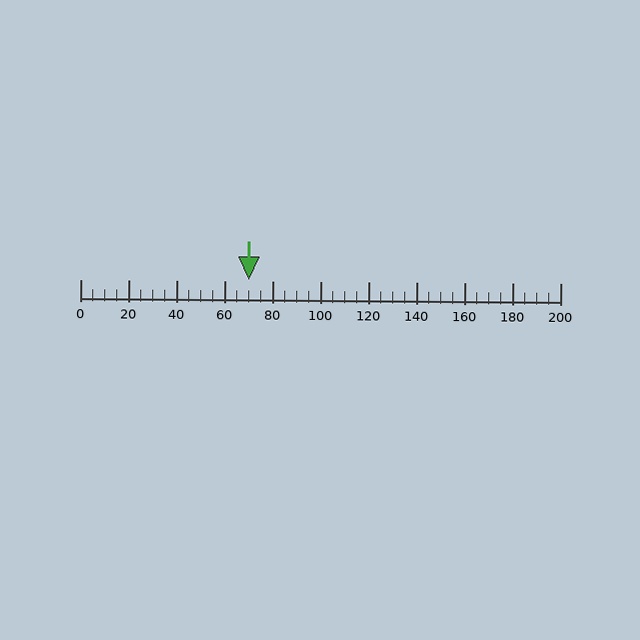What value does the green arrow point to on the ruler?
The green arrow points to approximately 70.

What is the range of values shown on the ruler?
The ruler shows values from 0 to 200.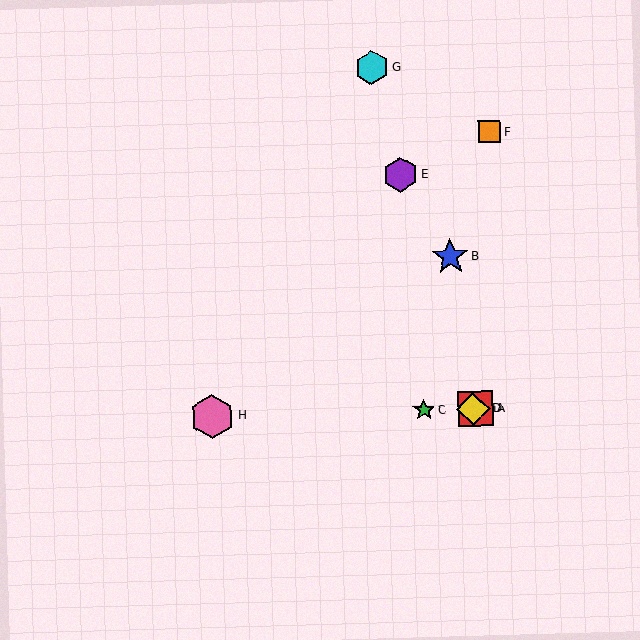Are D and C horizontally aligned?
Yes, both are at y≈409.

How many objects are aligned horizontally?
4 objects (A, C, D, H) are aligned horizontally.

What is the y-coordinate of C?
Object C is at y≈410.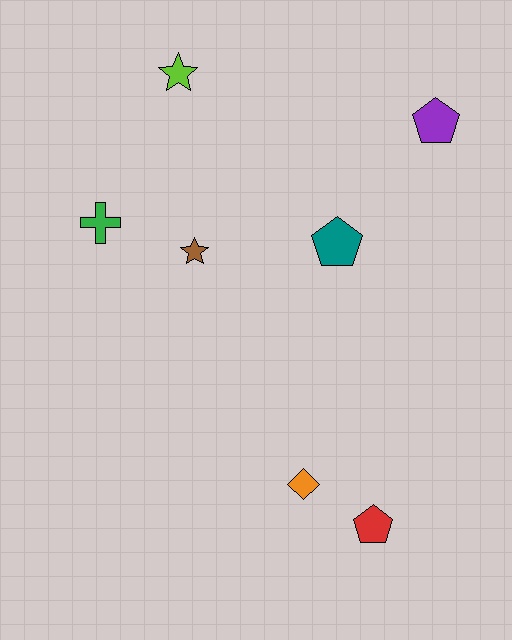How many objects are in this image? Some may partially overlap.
There are 7 objects.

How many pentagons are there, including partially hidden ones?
There are 3 pentagons.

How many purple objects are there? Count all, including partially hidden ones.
There is 1 purple object.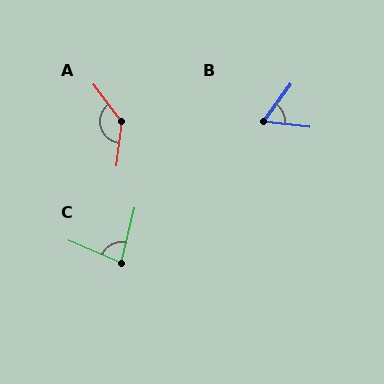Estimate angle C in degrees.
Approximately 81 degrees.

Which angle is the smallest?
B, at approximately 61 degrees.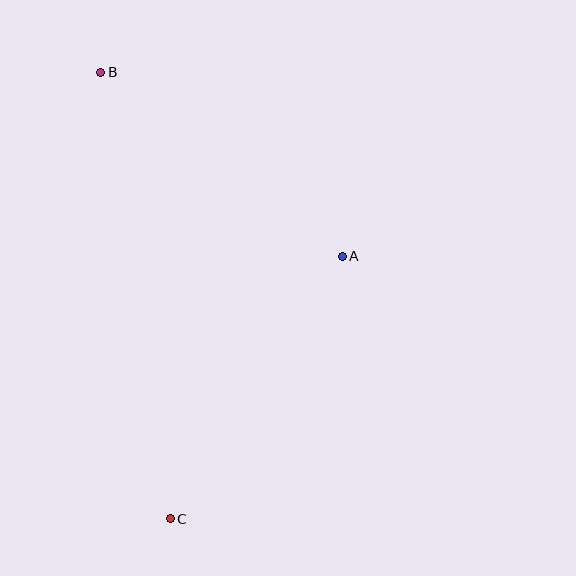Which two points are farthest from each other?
Points B and C are farthest from each other.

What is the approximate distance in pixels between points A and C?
The distance between A and C is approximately 314 pixels.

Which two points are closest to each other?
Points A and B are closest to each other.